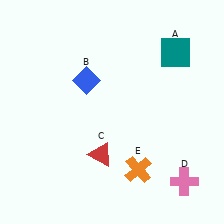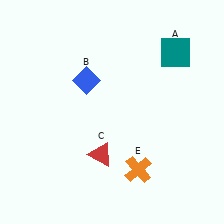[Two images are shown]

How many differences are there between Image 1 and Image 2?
There is 1 difference between the two images.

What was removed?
The pink cross (D) was removed in Image 2.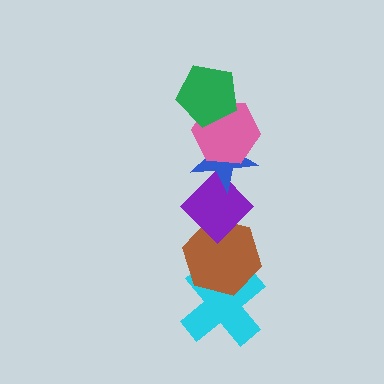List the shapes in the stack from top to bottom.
From top to bottom: the green pentagon, the pink hexagon, the blue star, the purple diamond, the brown hexagon, the cyan cross.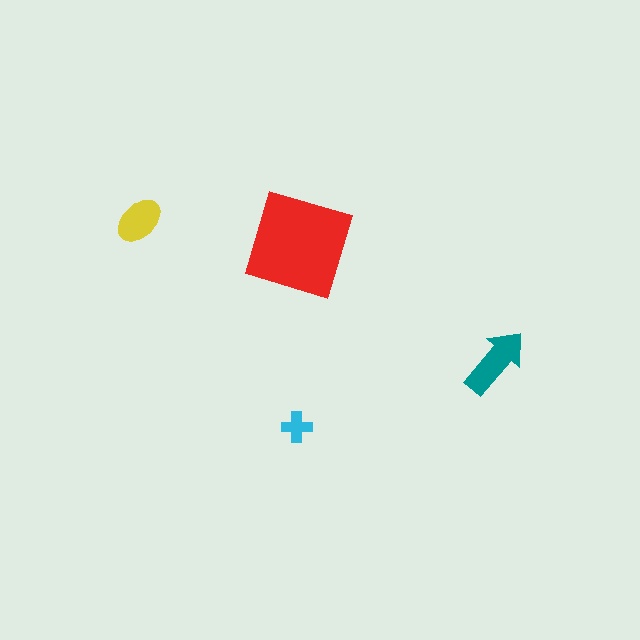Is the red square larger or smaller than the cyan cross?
Larger.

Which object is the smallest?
The cyan cross.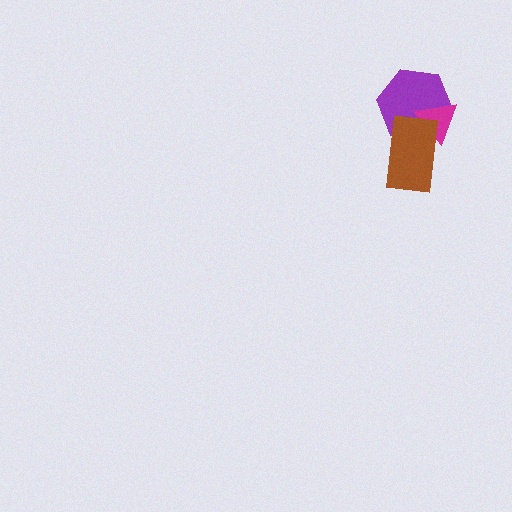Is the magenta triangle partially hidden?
Yes, it is partially covered by another shape.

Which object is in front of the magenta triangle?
The brown rectangle is in front of the magenta triangle.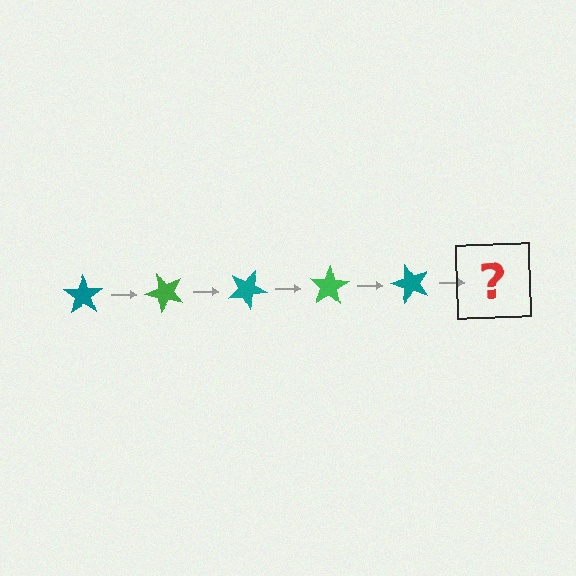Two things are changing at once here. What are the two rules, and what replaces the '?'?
The two rules are that it rotates 50 degrees each step and the color cycles through teal and green. The '?' should be a green star, rotated 250 degrees from the start.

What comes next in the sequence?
The next element should be a green star, rotated 250 degrees from the start.